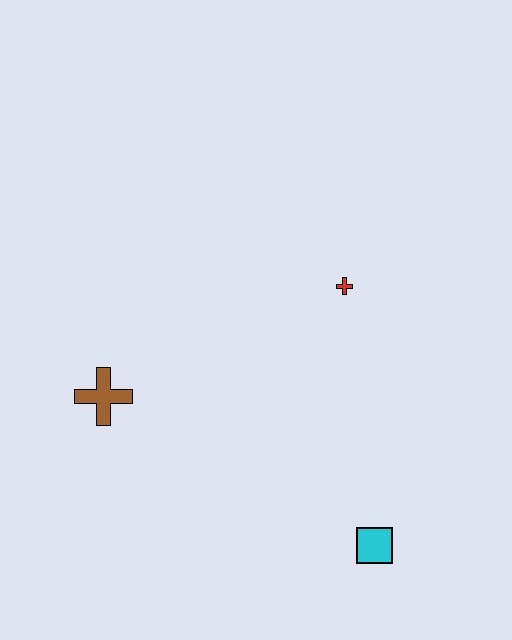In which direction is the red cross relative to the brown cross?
The red cross is to the right of the brown cross.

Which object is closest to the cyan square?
The red cross is closest to the cyan square.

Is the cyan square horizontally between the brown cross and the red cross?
No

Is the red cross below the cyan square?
No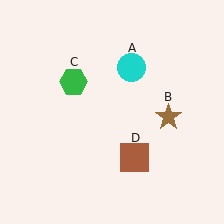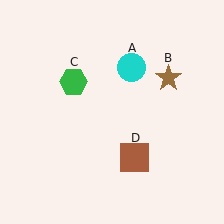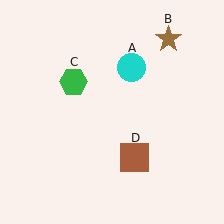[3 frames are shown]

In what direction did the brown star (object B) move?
The brown star (object B) moved up.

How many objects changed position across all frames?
1 object changed position: brown star (object B).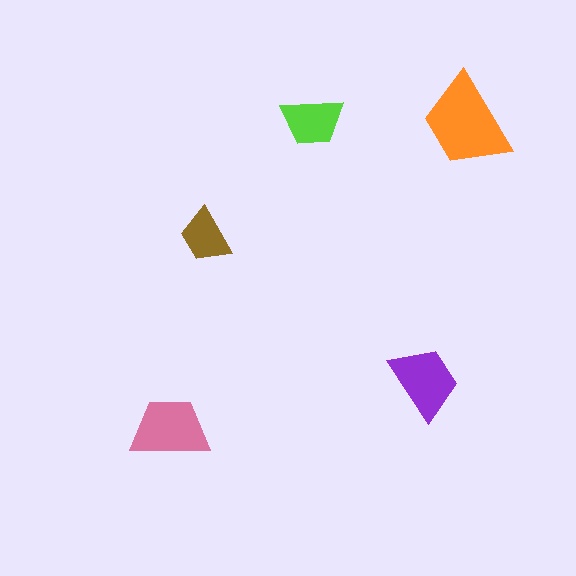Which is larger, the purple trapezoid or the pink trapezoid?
The pink one.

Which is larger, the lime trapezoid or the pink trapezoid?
The pink one.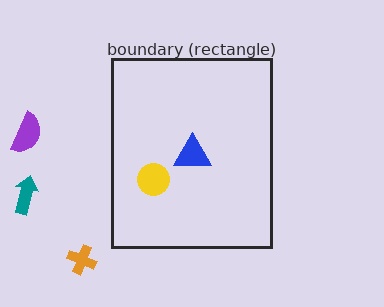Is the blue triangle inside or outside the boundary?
Inside.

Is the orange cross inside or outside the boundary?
Outside.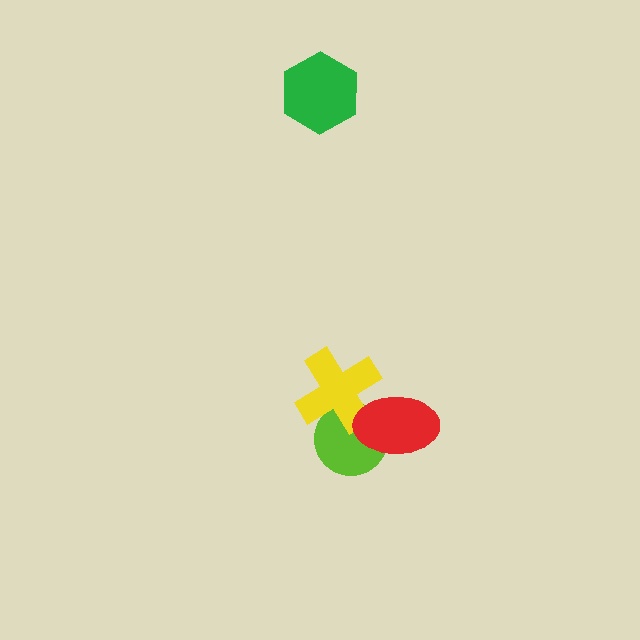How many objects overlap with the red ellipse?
2 objects overlap with the red ellipse.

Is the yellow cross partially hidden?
Yes, it is partially covered by another shape.